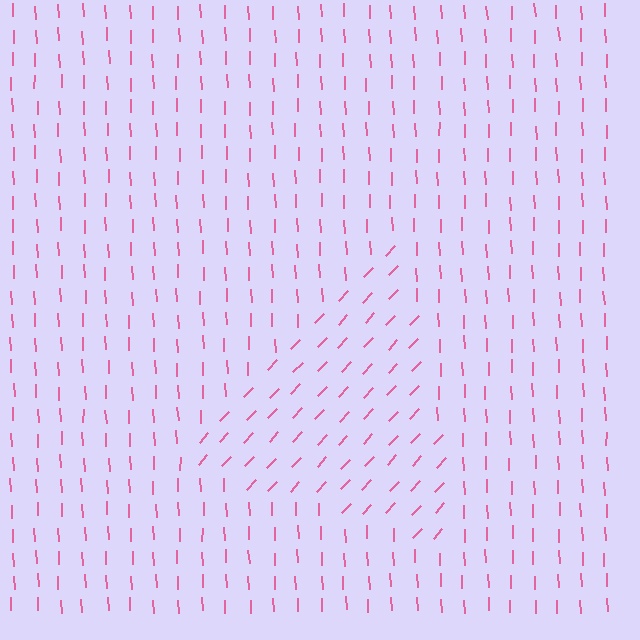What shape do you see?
I see a triangle.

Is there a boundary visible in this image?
Yes, there is a texture boundary formed by a change in line orientation.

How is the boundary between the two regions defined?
The boundary is defined purely by a change in line orientation (approximately 45 degrees difference). All lines are the same color and thickness.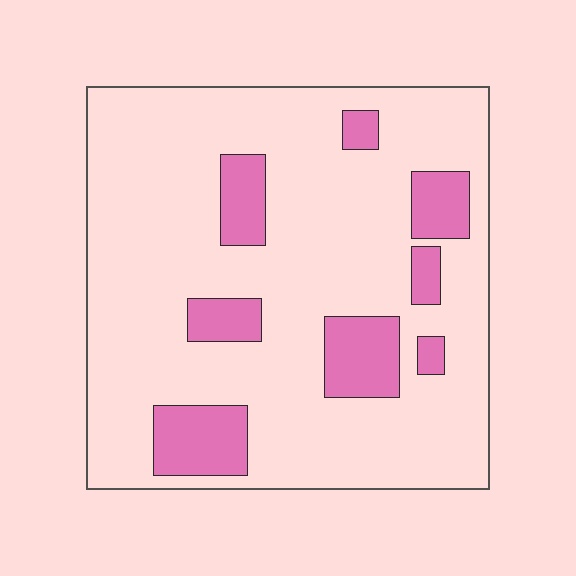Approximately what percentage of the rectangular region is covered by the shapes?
Approximately 20%.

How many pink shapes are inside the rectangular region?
8.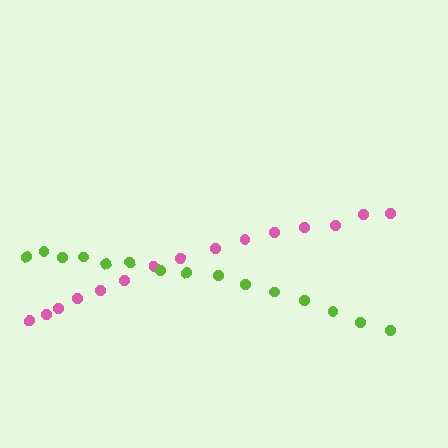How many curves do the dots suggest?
There are 2 distinct paths.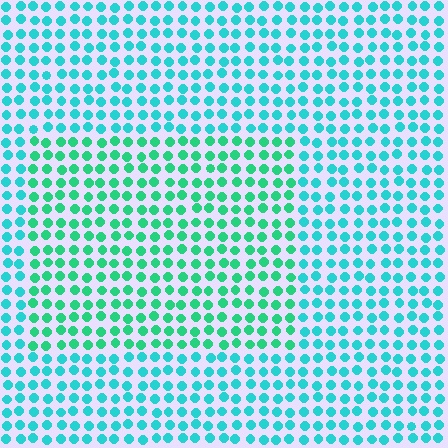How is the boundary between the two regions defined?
The boundary is defined purely by a slight shift in hue (about 29 degrees). Spacing, size, and orientation are identical on both sides.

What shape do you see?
I see a rectangle.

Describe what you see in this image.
The image is filled with small cyan elements in a uniform arrangement. A rectangle-shaped region is visible where the elements are tinted to a slightly different hue, forming a subtle color boundary.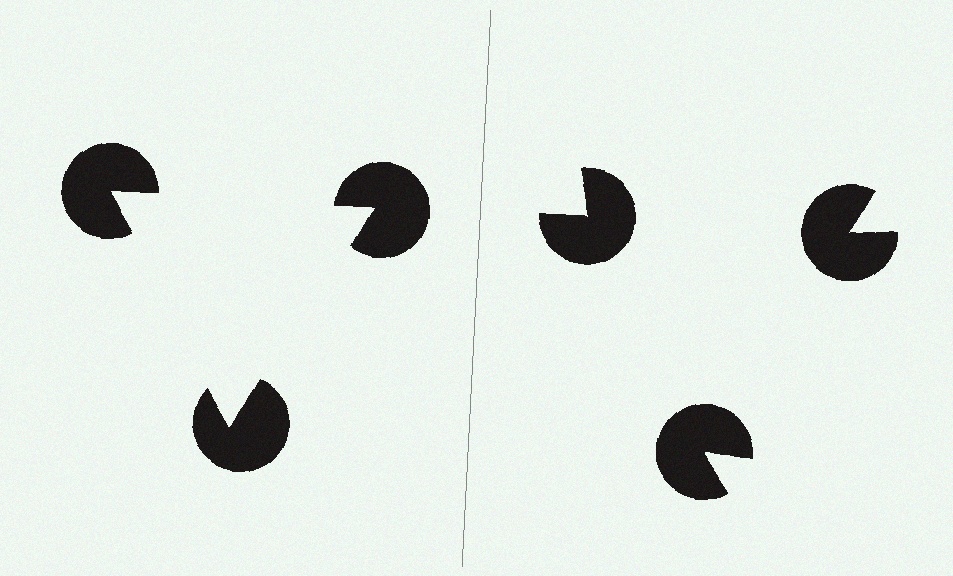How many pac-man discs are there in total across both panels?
6 — 3 on each side.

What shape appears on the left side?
An illusory triangle.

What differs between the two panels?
The pac-man discs are positioned identically on both sides; only the wedge orientations differ. On the left they align to a triangle; on the right they are misaligned.